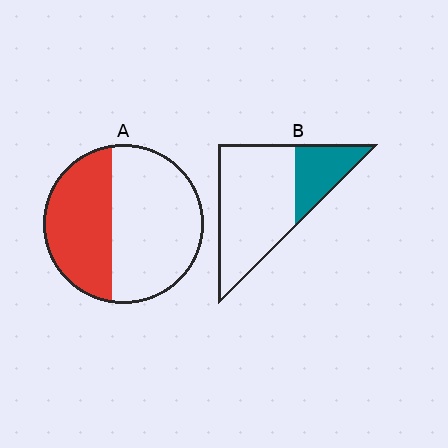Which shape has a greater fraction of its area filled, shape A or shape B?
Shape A.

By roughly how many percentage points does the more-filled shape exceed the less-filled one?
By roughly 15 percentage points (A over B).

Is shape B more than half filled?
No.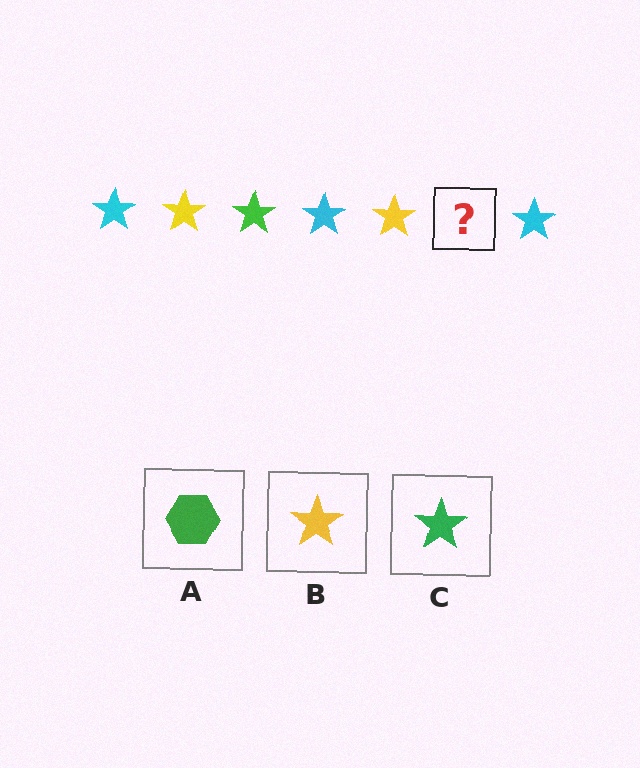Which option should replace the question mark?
Option C.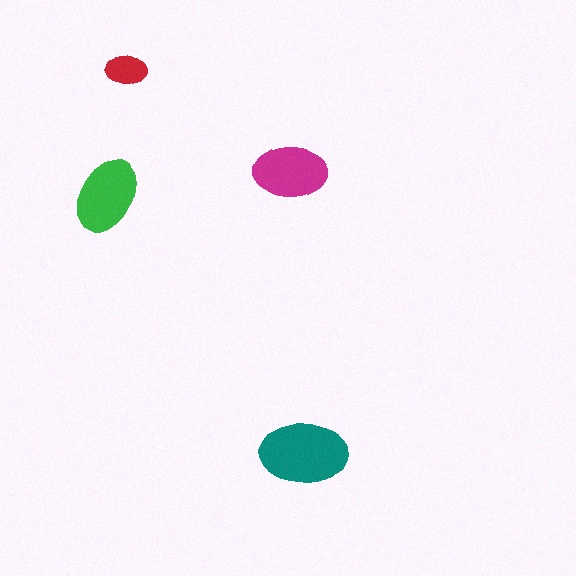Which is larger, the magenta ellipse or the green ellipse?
The green one.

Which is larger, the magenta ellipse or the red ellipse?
The magenta one.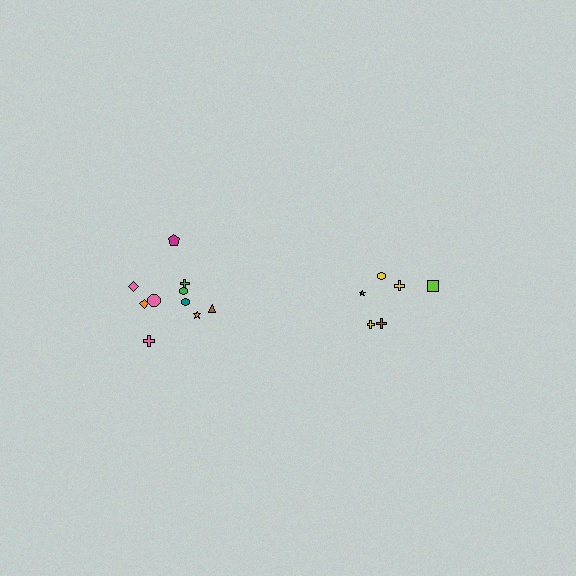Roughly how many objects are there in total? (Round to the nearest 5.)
Roughly 15 objects in total.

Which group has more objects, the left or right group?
The left group.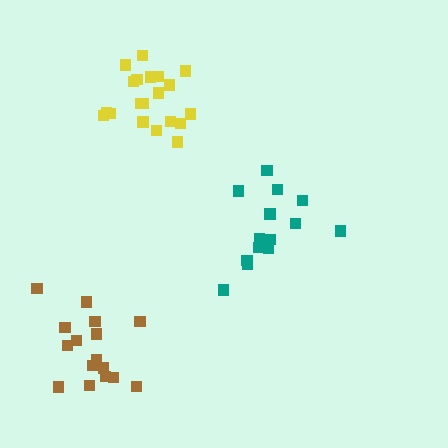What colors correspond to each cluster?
The clusters are colored: yellow, brown, teal.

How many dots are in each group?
Group 1: 20 dots, Group 2: 17 dots, Group 3: 14 dots (51 total).